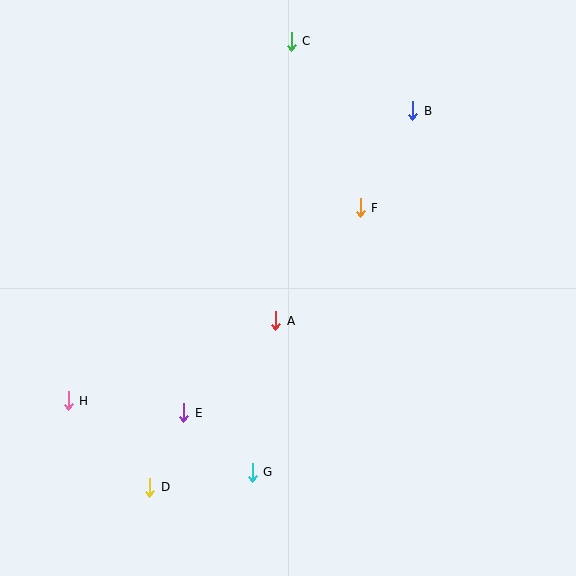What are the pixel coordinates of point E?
Point E is at (184, 413).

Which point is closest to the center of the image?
Point A at (276, 321) is closest to the center.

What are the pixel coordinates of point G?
Point G is at (252, 472).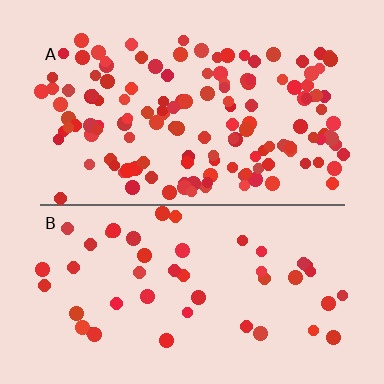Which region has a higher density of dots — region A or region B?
A (the top).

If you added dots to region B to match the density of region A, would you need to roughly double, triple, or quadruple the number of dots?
Approximately triple.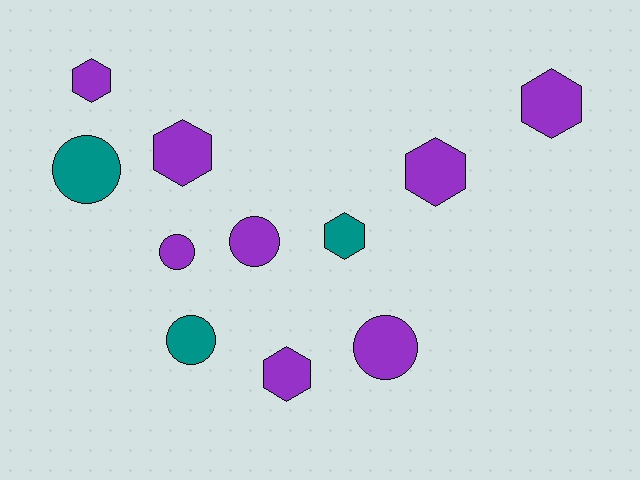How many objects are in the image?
There are 11 objects.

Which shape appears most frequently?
Hexagon, with 6 objects.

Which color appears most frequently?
Purple, with 8 objects.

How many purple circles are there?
There are 3 purple circles.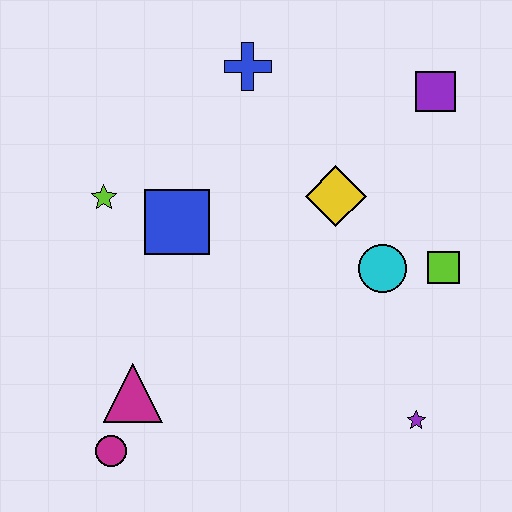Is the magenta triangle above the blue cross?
No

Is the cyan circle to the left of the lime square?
Yes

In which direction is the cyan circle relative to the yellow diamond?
The cyan circle is below the yellow diamond.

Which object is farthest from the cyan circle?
The magenta circle is farthest from the cyan circle.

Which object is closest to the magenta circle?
The magenta triangle is closest to the magenta circle.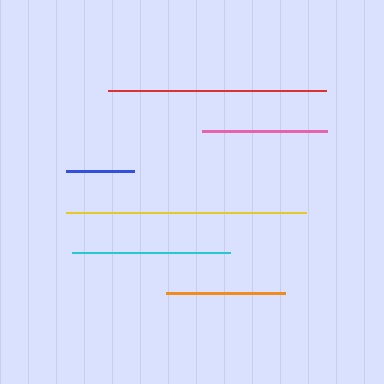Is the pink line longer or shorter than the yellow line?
The yellow line is longer than the pink line.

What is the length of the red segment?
The red segment is approximately 218 pixels long.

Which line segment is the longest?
The yellow line is the longest at approximately 240 pixels.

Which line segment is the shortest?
The blue line is the shortest at approximately 67 pixels.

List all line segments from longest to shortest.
From longest to shortest: yellow, red, cyan, pink, orange, blue.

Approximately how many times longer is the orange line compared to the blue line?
The orange line is approximately 1.8 times the length of the blue line.